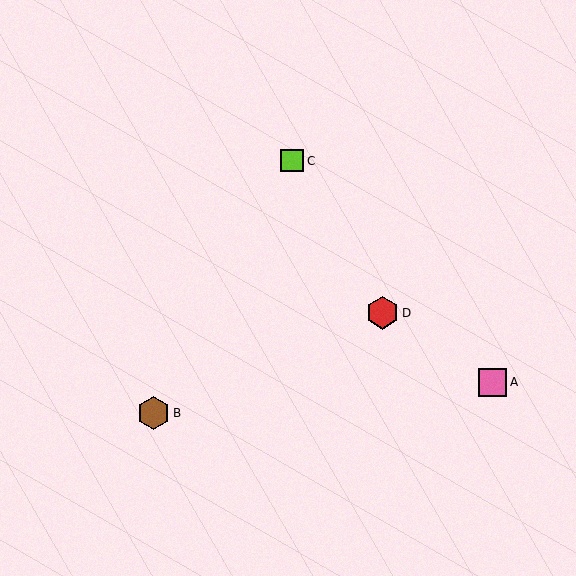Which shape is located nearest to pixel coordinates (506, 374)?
The pink square (labeled A) at (492, 382) is nearest to that location.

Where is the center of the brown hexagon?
The center of the brown hexagon is at (154, 413).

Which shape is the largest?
The brown hexagon (labeled B) is the largest.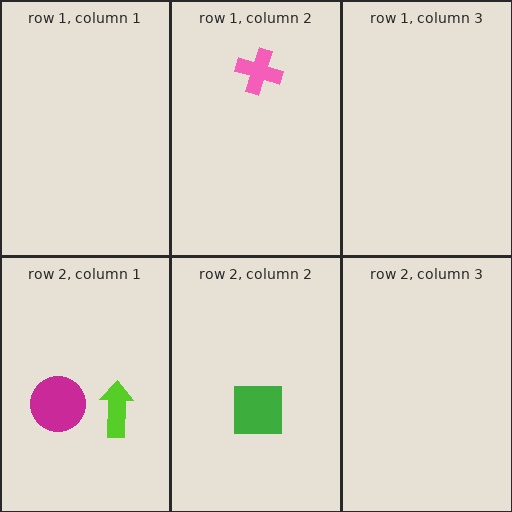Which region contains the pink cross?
The row 1, column 2 region.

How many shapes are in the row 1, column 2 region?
1.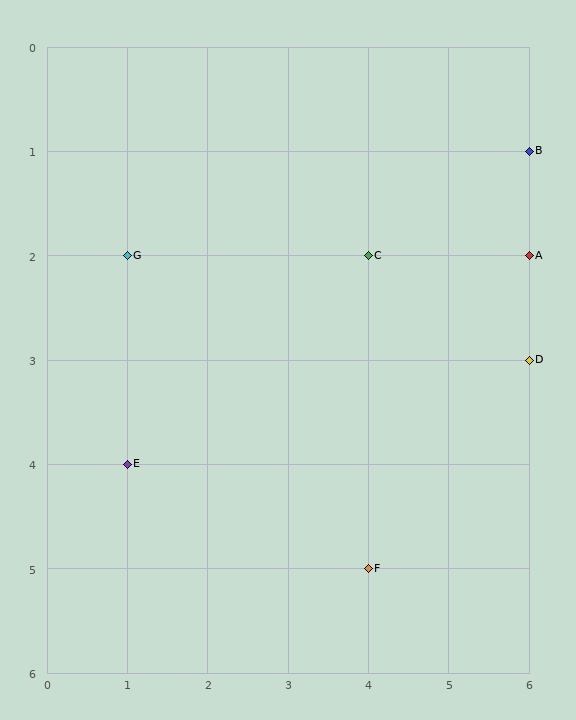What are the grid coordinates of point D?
Point D is at grid coordinates (6, 3).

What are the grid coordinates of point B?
Point B is at grid coordinates (6, 1).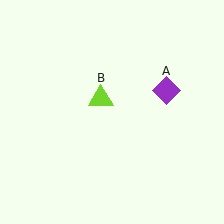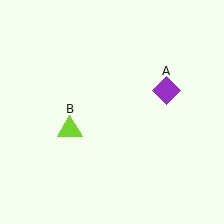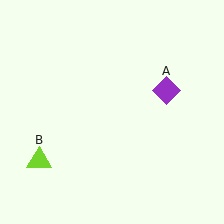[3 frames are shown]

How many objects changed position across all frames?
1 object changed position: lime triangle (object B).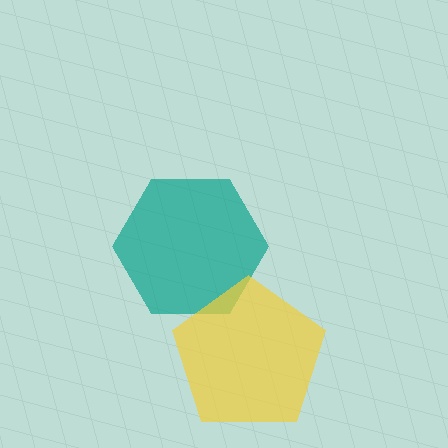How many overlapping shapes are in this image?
There are 2 overlapping shapes in the image.